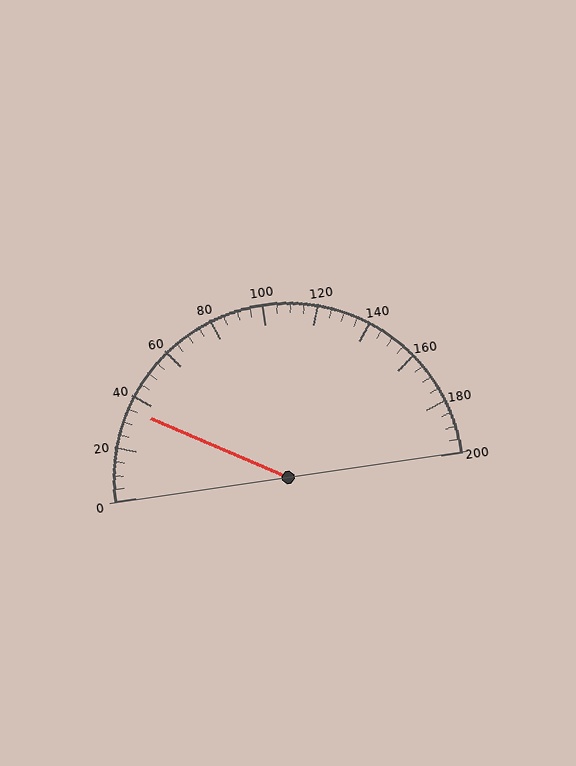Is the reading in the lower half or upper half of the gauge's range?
The reading is in the lower half of the range (0 to 200).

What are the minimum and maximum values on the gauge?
The gauge ranges from 0 to 200.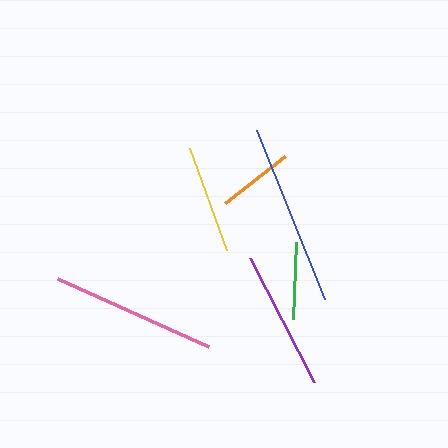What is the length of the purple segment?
The purple segment is approximately 140 pixels long.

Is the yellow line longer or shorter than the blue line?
The blue line is longer than the yellow line.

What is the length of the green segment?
The green segment is approximately 77 pixels long.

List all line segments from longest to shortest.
From longest to shortest: blue, pink, purple, yellow, green, orange.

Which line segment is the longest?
The blue line is the longest at approximately 183 pixels.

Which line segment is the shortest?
The orange line is the shortest at approximately 76 pixels.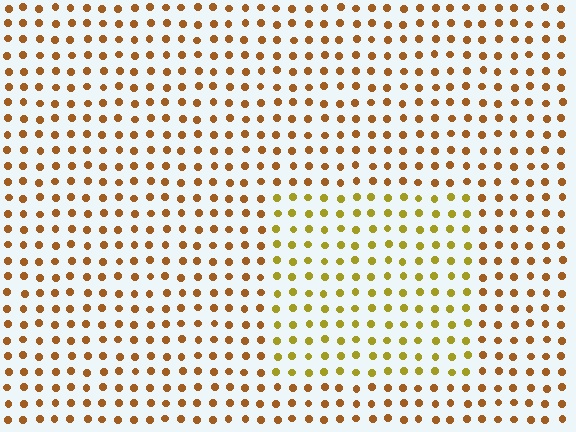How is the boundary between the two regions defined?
The boundary is defined purely by a slight shift in hue (about 30 degrees). Spacing, size, and orientation are identical on both sides.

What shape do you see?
I see a rectangle.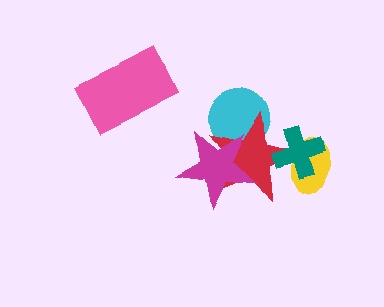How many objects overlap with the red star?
4 objects overlap with the red star.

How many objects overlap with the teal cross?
2 objects overlap with the teal cross.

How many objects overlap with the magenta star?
2 objects overlap with the magenta star.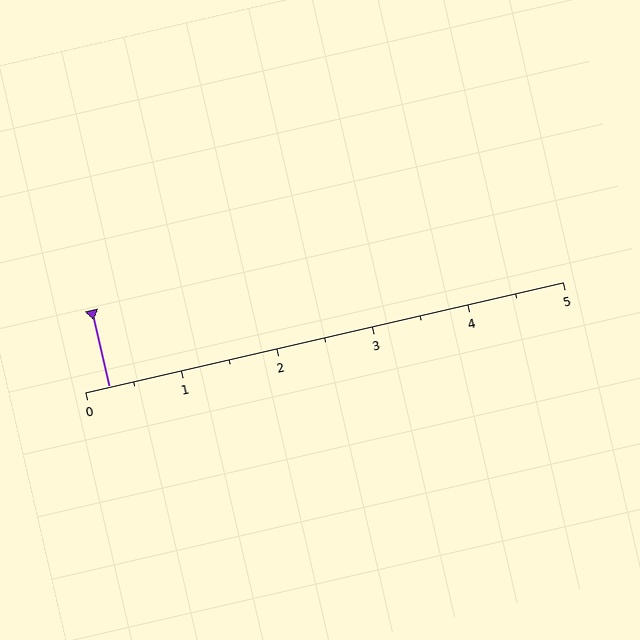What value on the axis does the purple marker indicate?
The marker indicates approximately 0.2.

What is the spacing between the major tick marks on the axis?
The major ticks are spaced 1 apart.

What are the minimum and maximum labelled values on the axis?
The axis runs from 0 to 5.